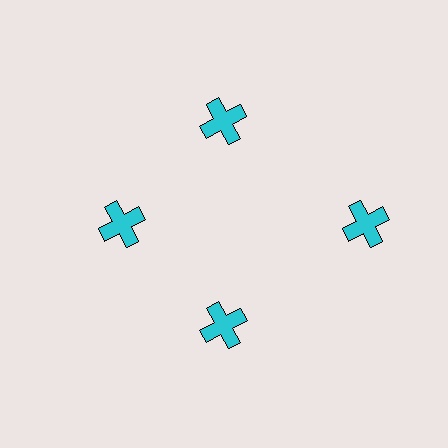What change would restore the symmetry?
The symmetry would be restored by moving it inward, back onto the ring so that all 4 crosses sit at equal angles and equal distance from the center.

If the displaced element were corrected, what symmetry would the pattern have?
It would have 4-fold rotational symmetry — the pattern would map onto itself every 90 degrees.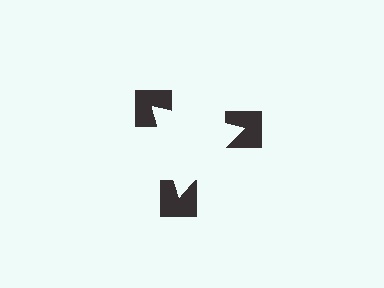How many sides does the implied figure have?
3 sides.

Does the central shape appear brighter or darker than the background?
It typically appears slightly brighter than the background, even though no actual brightness change is drawn.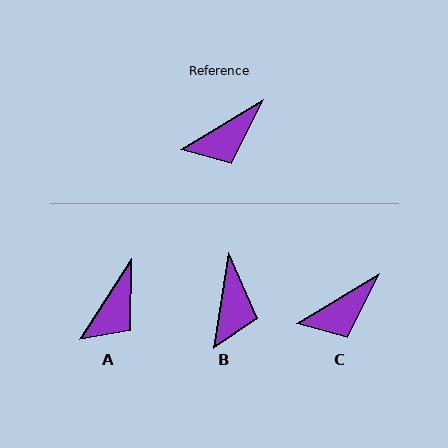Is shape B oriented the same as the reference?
No, it is off by about 50 degrees.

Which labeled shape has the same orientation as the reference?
C.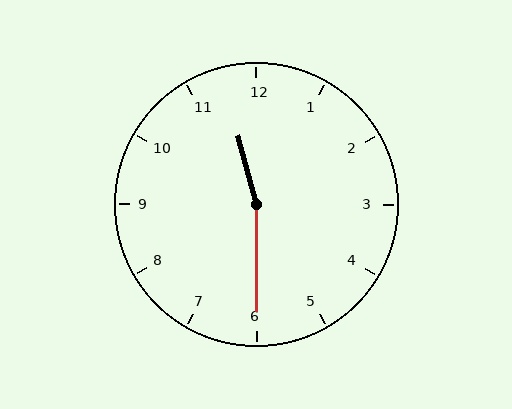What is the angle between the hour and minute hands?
Approximately 165 degrees.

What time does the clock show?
11:30.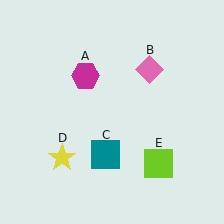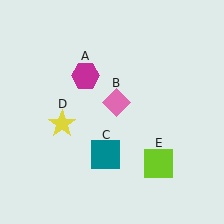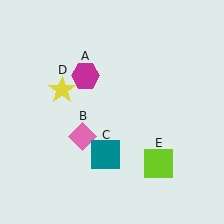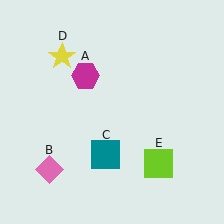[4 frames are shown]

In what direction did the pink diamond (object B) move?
The pink diamond (object B) moved down and to the left.